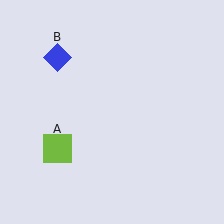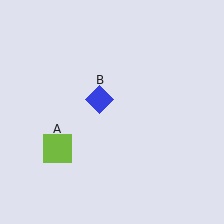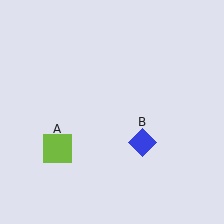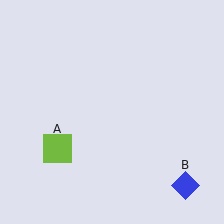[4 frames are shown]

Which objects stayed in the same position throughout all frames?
Lime square (object A) remained stationary.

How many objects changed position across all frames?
1 object changed position: blue diamond (object B).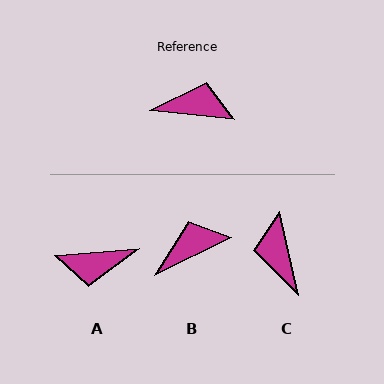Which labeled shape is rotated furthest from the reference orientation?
A, about 169 degrees away.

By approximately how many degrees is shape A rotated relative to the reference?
Approximately 169 degrees clockwise.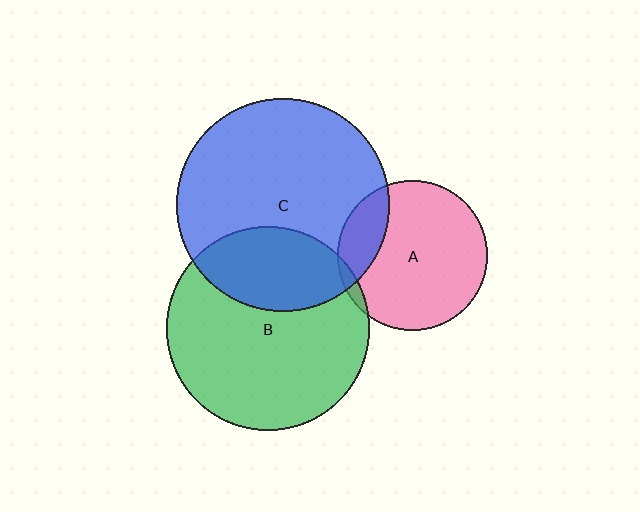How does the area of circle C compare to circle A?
Approximately 2.0 times.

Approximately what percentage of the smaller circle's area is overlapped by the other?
Approximately 30%.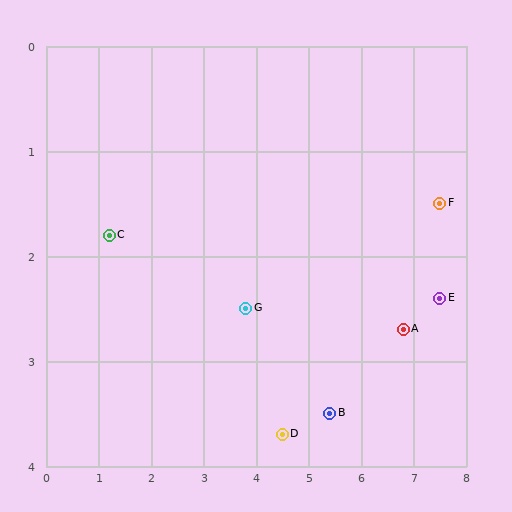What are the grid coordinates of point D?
Point D is at approximately (4.5, 3.7).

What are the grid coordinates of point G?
Point G is at approximately (3.8, 2.5).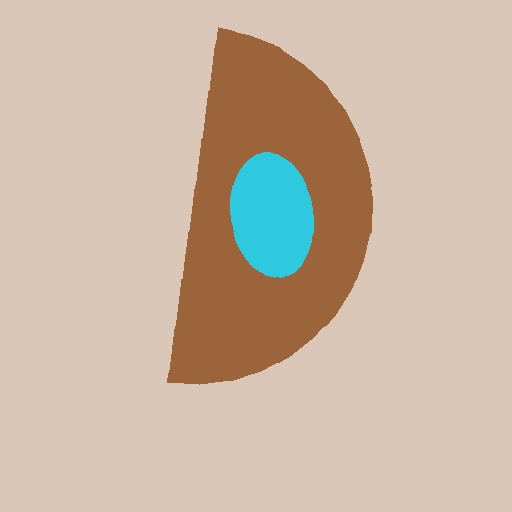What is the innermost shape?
The cyan ellipse.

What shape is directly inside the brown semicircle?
The cyan ellipse.